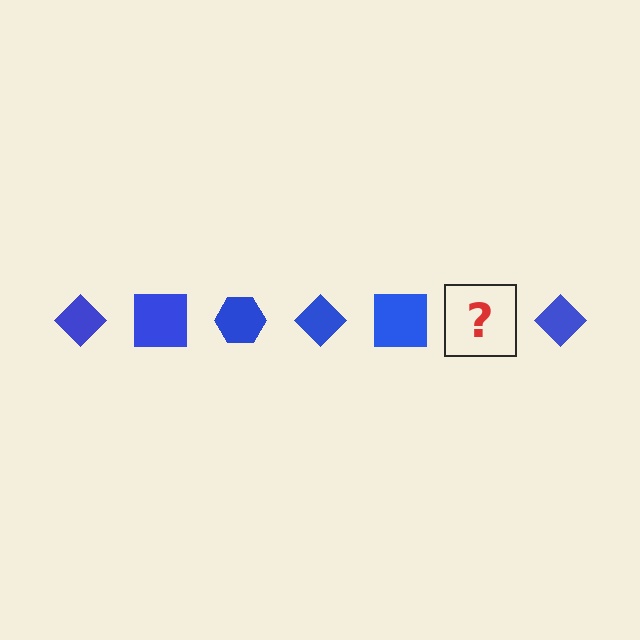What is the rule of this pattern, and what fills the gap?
The rule is that the pattern cycles through diamond, square, hexagon shapes in blue. The gap should be filled with a blue hexagon.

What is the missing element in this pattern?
The missing element is a blue hexagon.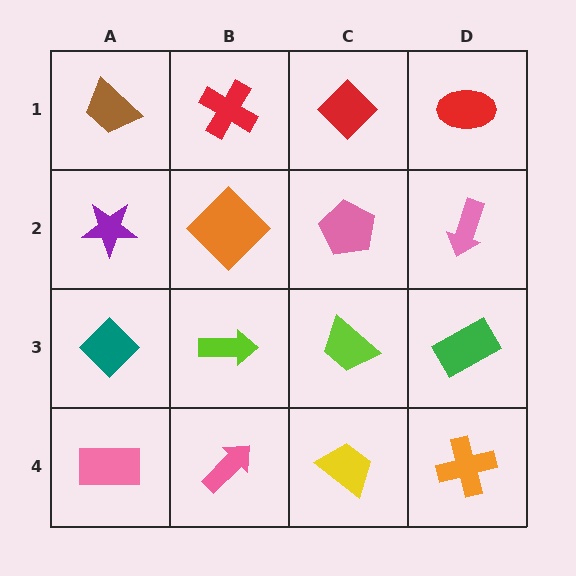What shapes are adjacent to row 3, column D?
A pink arrow (row 2, column D), an orange cross (row 4, column D), a lime trapezoid (row 3, column C).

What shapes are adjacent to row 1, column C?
A pink pentagon (row 2, column C), a red cross (row 1, column B), a red ellipse (row 1, column D).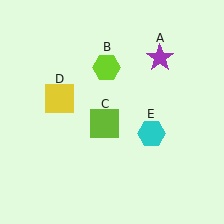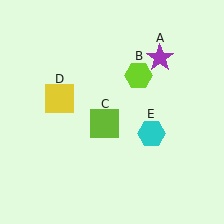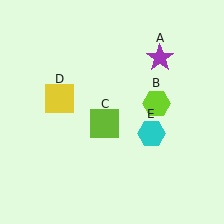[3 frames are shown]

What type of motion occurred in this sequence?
The lime hexagon (object B) rotated clockwise around the center of the scene.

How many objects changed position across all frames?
1 object changed position: lime hexagon (object B).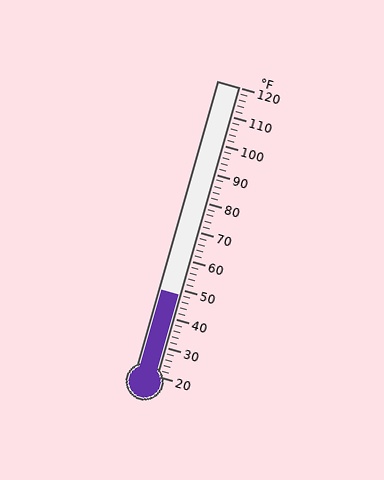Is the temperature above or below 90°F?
The temperature is below 90°F.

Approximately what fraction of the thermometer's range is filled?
The thermometer is filled to approximately 30% of its range.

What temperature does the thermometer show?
The thermometer shows approximately 48°F.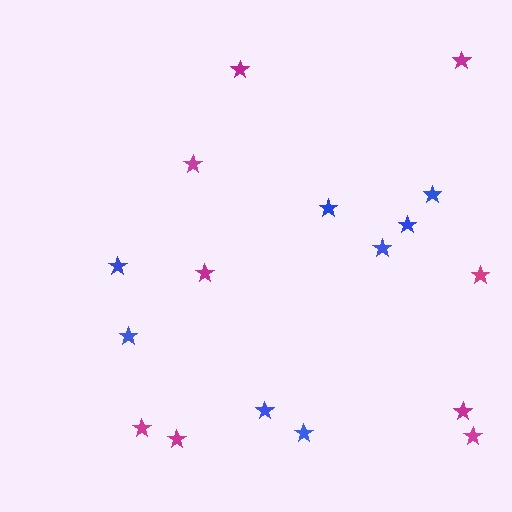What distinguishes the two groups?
There are 2 groups: one group of magenta stars (9) and one group of blue stars (8).